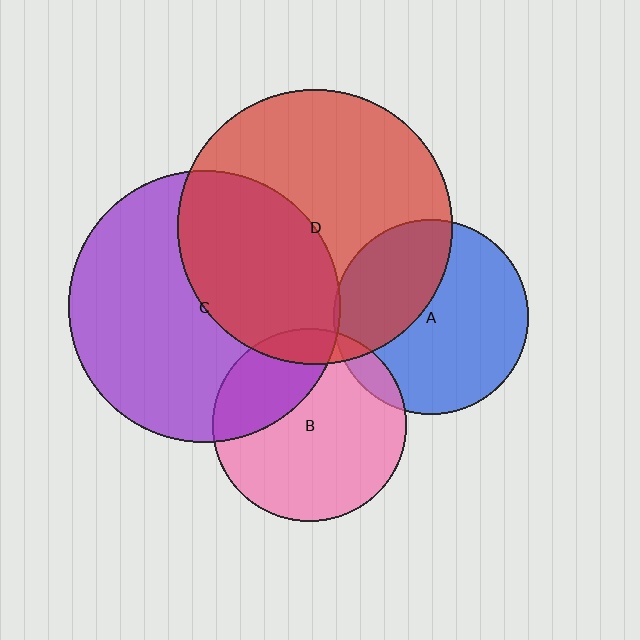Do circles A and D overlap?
Yes.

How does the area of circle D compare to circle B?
Approximately 2.0 times.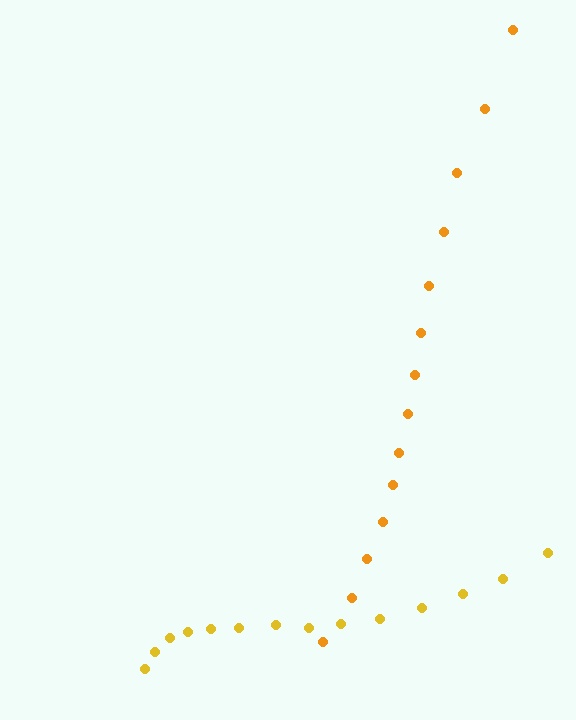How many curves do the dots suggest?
There are 2 distinct paths.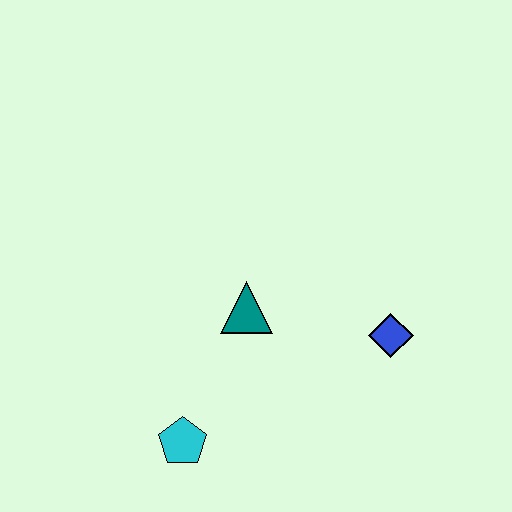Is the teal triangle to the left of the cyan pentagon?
No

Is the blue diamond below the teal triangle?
Yes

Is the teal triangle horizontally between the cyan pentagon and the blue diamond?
Yes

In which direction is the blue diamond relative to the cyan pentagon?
The blue diamond is to the right of the cyan pentagon.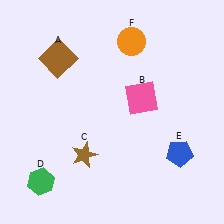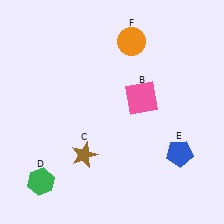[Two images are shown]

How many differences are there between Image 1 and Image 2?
There is 1 difference between the two images.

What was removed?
The brown square (A) was removed in Image 2.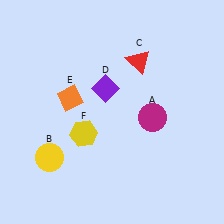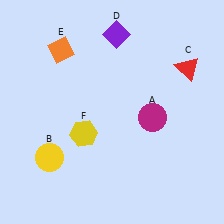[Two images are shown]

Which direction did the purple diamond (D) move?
The purple diamond (D) moved up.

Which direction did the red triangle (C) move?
The red triangle (C) moved right.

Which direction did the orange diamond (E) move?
The orange diamond (E) moved up.